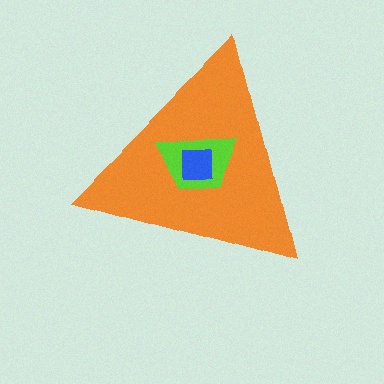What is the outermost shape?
The orange triangle.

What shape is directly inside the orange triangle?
The lime trapezoid.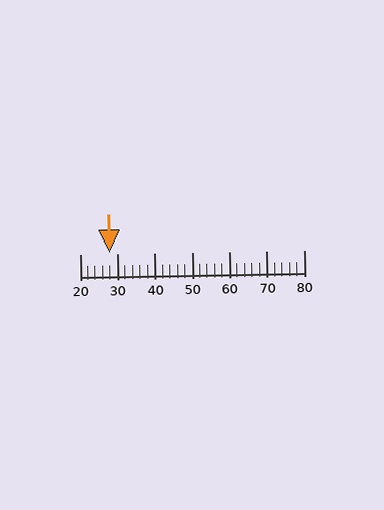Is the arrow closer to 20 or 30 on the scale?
The arrow is closer to 30.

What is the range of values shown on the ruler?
The ruler shows values from 20 to 80.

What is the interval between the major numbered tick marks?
The major tick marks are spaced 10 units apart.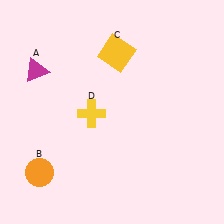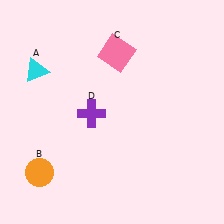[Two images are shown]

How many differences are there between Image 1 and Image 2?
There are 3 differences between the two images.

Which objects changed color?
A changed from magenta to cyan. C changed from yellow to pink. D changed from yellow to purple.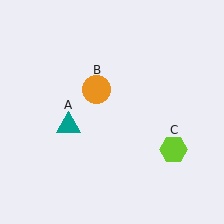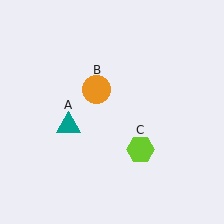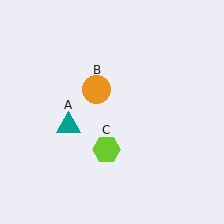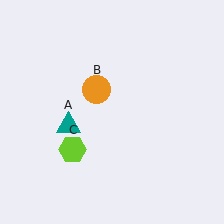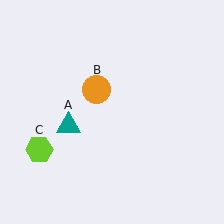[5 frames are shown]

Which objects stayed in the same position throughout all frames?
Teal triangle (object A) and orange circle (object B) remained stationary.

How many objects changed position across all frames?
1 object changed position: lime hexagon (object C).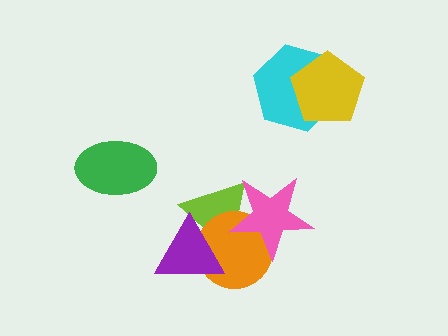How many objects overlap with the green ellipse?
0 objects overlap with the green ellipse.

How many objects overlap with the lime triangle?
3 objects overlap with the lime triangle.